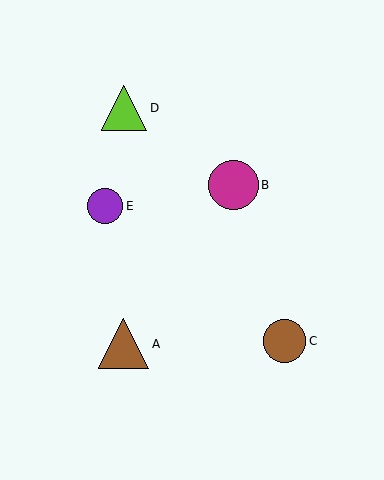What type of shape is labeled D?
Shape D is a lime triangle.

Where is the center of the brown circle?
The center of the brown circle is at (285, 341).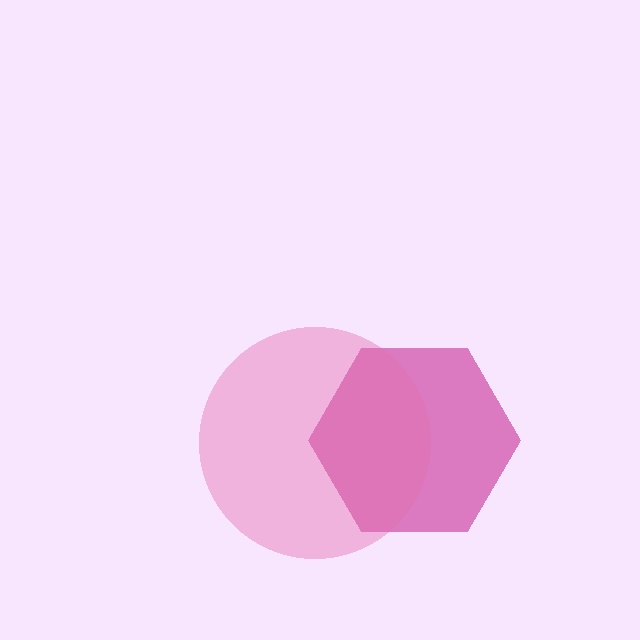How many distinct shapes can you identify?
There are 2 distinct shapes: a magenta hexagon, a pink circle.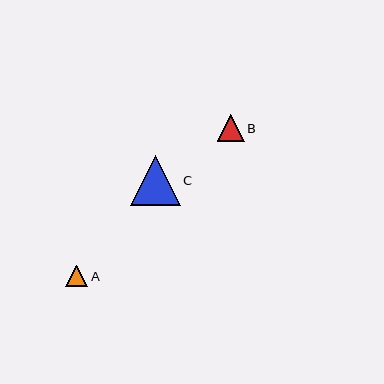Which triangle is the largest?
Triangle C is the largest with a size of approximately 50 pixels.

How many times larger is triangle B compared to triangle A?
Triangle B is approximately 1.3 times the size of triangle A.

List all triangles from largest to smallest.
From largest to smallest: C, B, A.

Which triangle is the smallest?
Triangle A is the smallest with a size of approximately 22 pixels.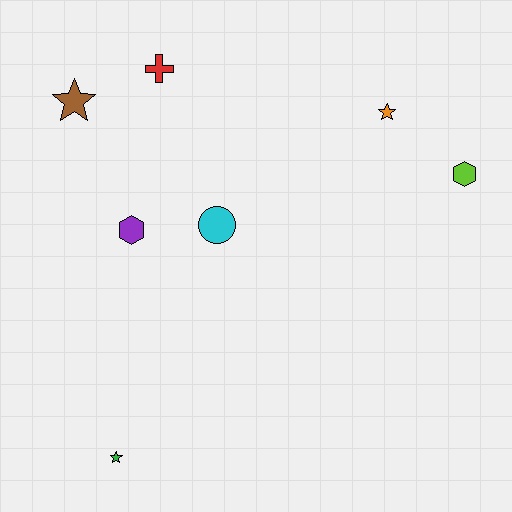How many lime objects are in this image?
There is 1 lime object.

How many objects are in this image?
There are 7 objects.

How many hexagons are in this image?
There are 2 hexagons.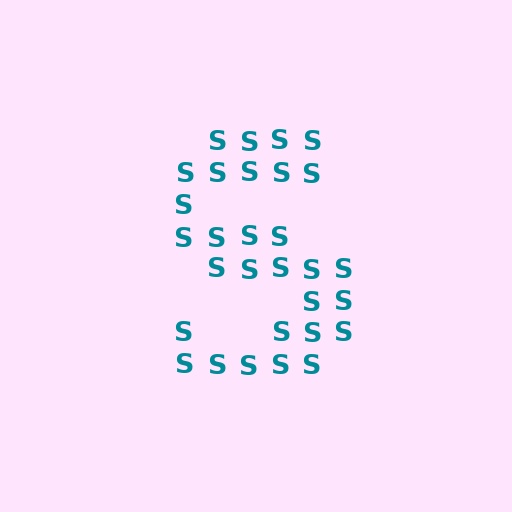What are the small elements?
The small elements are letter S's.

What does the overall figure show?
The overall figure shows the letter S.